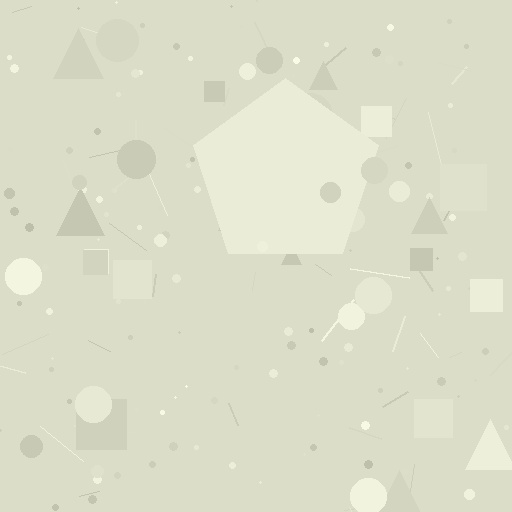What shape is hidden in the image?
A pentagon is hidden in the image.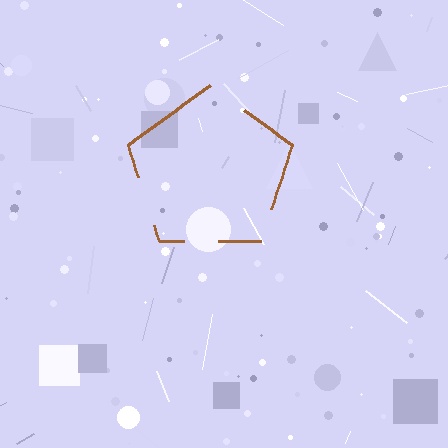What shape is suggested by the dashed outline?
The dashed outline suggests a pentagon.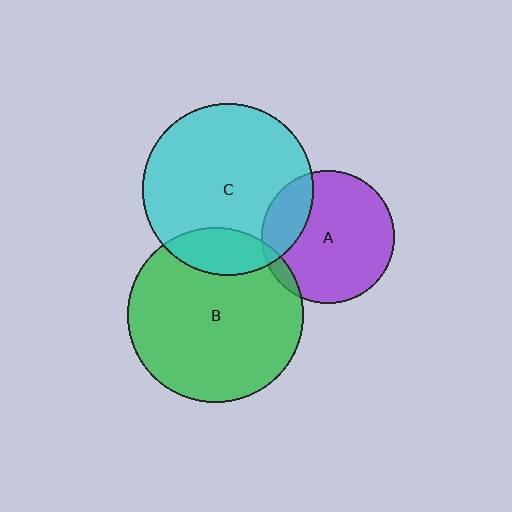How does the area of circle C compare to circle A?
Approximately 1.7 times.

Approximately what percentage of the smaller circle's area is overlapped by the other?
Approximately 5%.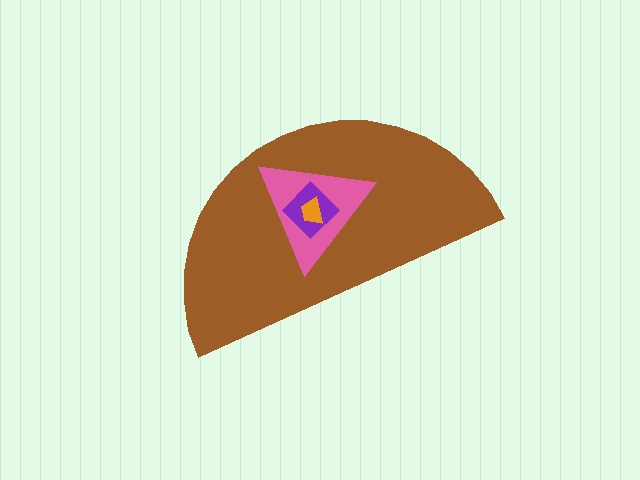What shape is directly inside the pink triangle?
The purple diamond.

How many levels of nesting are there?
4.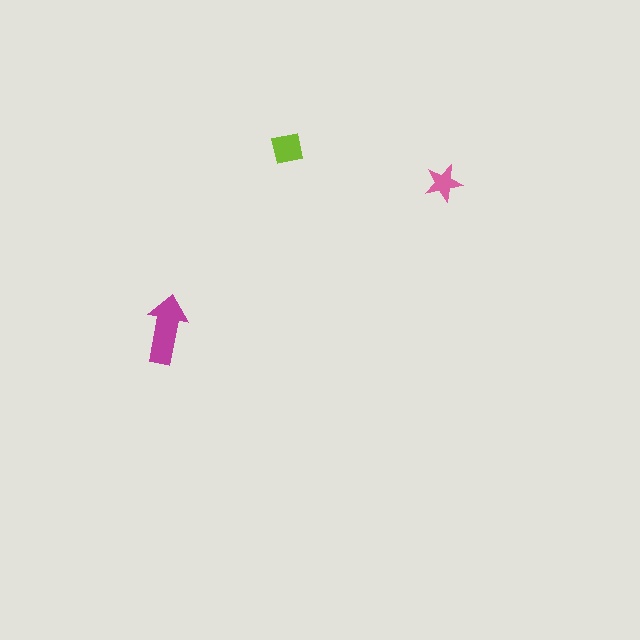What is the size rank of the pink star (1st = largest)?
3rd.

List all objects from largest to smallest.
The magenta arrow, the lime square, the pink star.